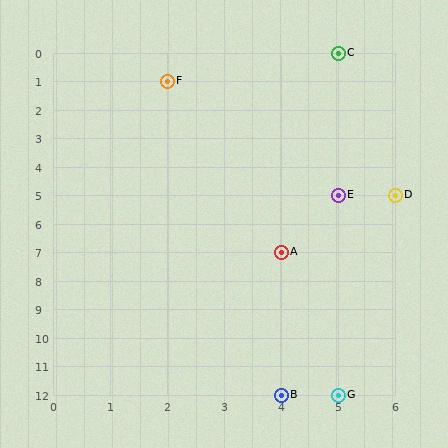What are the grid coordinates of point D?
Point D is at grid coordinates (6, 5).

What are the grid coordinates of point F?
Point F is at grid coordinates (2, 1).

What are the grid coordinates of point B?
Point B is at grid coordinates (4, 12).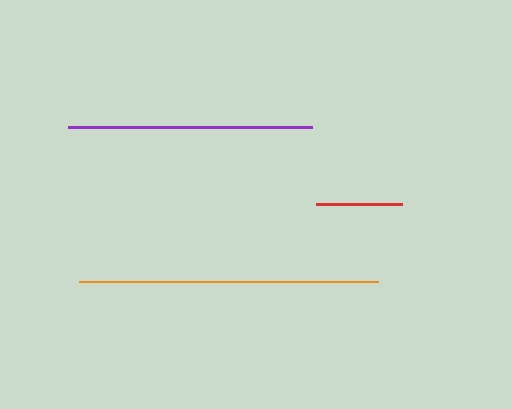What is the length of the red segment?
The red segment is approximately 86 pixels long.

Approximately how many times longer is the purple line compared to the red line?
The purple line is approximately 2.9 times the length of the red line.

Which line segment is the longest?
The orange line is the longest at approximately 299 pixels.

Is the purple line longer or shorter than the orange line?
The orange line is longer than the purple line.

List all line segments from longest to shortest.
From longest to shortest: orange, purple, red.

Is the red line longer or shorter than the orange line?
The orange line is longer than the red line.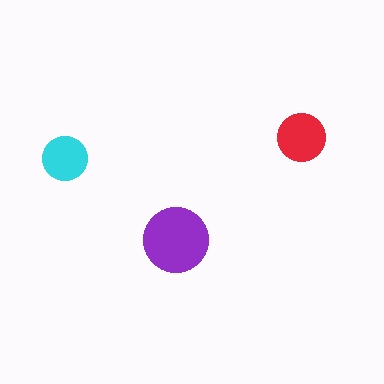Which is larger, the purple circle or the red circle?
The purple one.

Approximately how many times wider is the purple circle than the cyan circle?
About 1.5 times wider.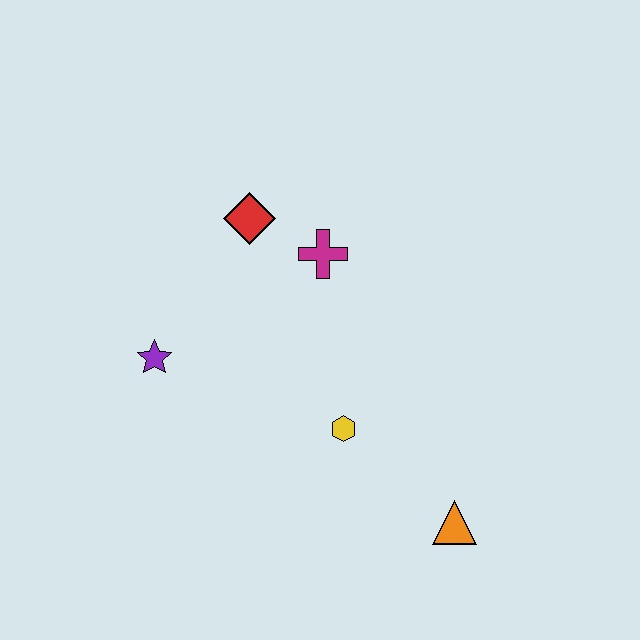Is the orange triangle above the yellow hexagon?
No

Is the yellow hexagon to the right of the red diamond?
Yes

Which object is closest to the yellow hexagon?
The orange triangle is closest to the yellow hexagon.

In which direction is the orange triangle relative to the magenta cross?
The orange triangle is below the magenta cross.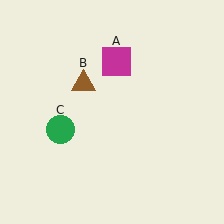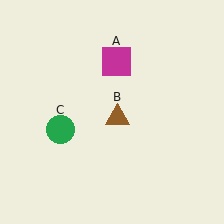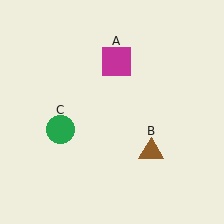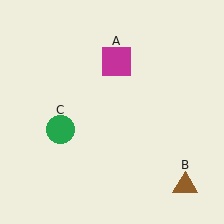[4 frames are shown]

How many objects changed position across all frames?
1 object changed position: brown triangle (object B).